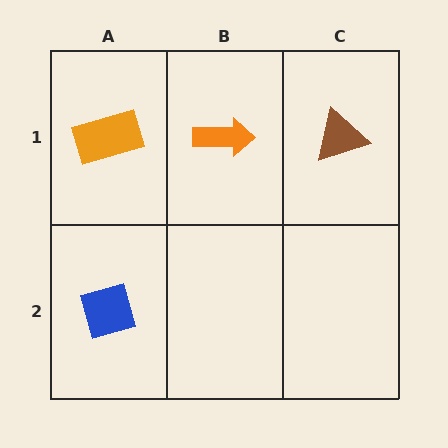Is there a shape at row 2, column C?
No, that cell is empty.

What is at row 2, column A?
A blue diamond.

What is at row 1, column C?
A brown triangle.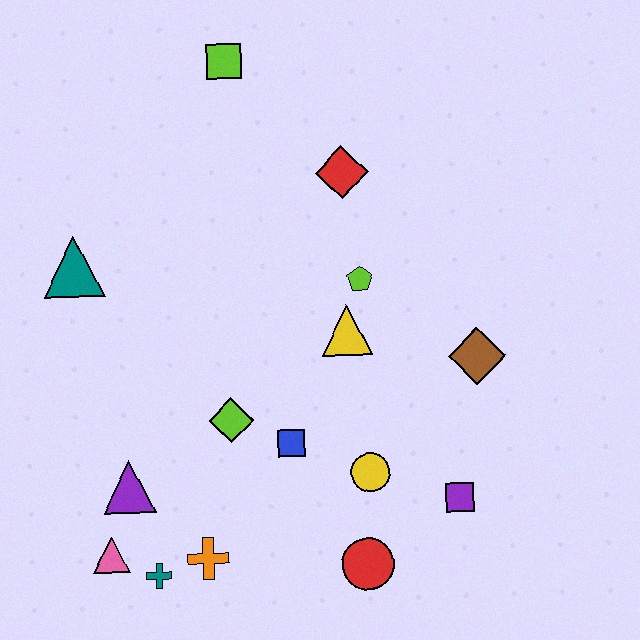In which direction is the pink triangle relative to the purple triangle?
The pink triangle is below the purple triangle.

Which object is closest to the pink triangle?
The teal cross is closest to the pink triangle.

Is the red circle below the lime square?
Yes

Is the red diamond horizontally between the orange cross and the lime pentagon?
Yes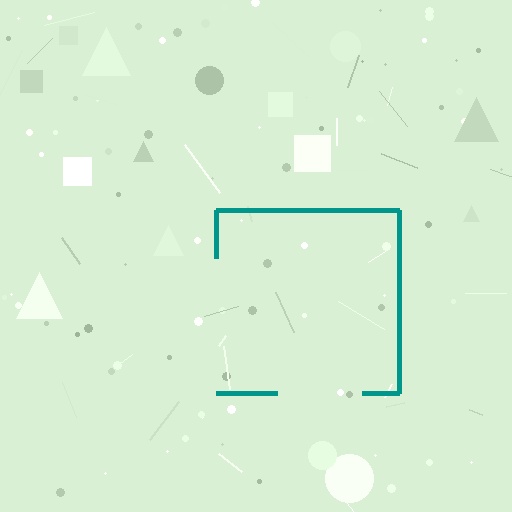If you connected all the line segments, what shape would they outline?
They would outline a square.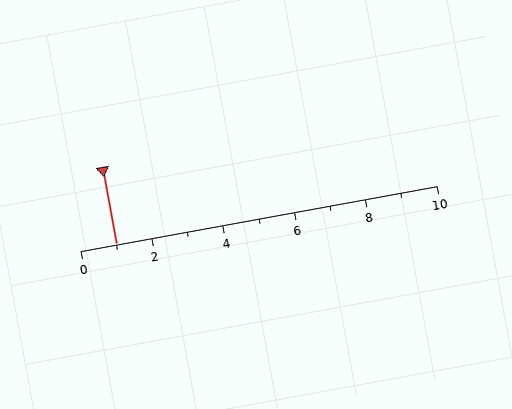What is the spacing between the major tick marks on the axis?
The major ticks are spaced 2 apart.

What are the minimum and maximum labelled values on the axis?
The axis runs from 0 to 10.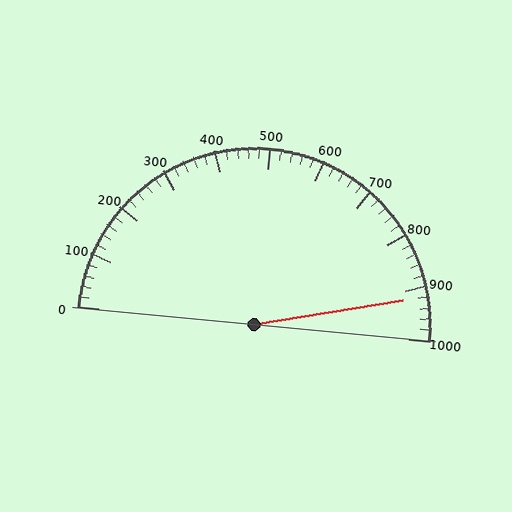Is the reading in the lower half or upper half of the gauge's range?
The reading is in the upper half of the range (0 to 1000).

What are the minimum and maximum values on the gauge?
The gauge ranges from 0 to 1000.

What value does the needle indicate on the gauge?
The needle indicates approximately 920.